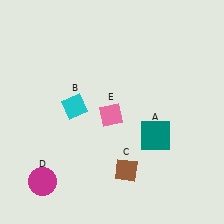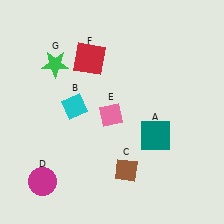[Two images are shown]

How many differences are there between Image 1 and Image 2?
There are 2 differences between the two images.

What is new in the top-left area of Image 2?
A green star (G) was added in the top-left area of Image 2.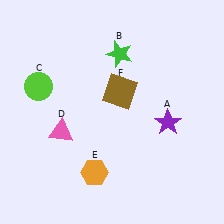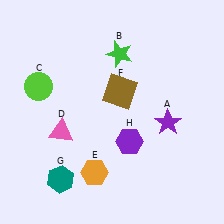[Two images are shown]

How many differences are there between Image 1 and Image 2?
There are 2 differences between the two images.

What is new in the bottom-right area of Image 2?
A purple hexagon (H) was added in the bottom-right area of Image 2.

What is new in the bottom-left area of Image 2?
A teal hexagon (G) was added in the bottom-left area of Image 2.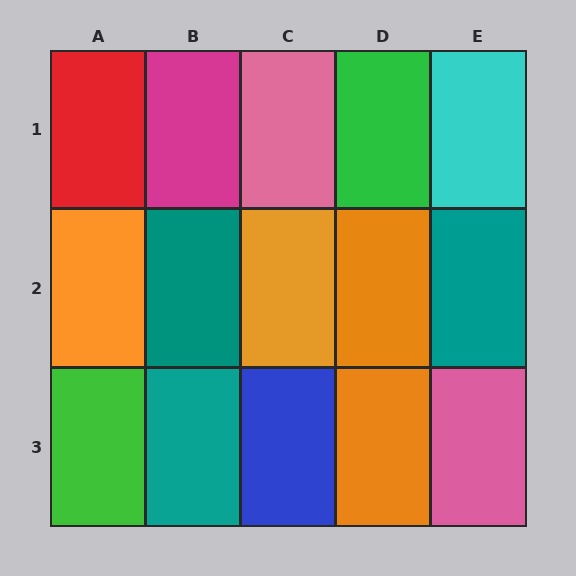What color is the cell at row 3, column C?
Blue.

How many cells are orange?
4 cells are orange.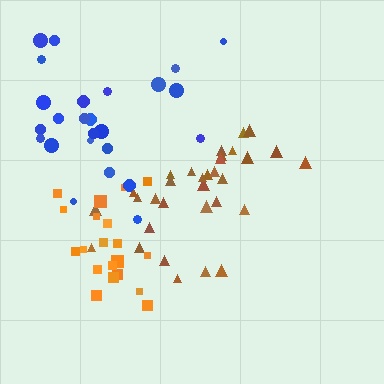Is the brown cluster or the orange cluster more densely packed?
Orange.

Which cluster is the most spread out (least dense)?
Blue.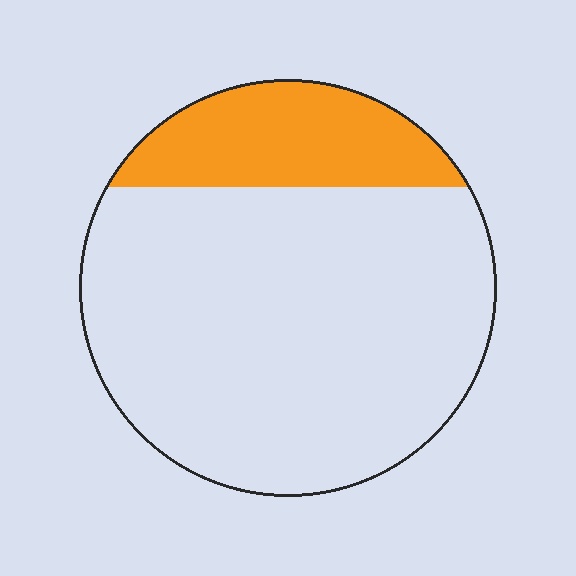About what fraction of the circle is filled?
About one fifth (1/5).